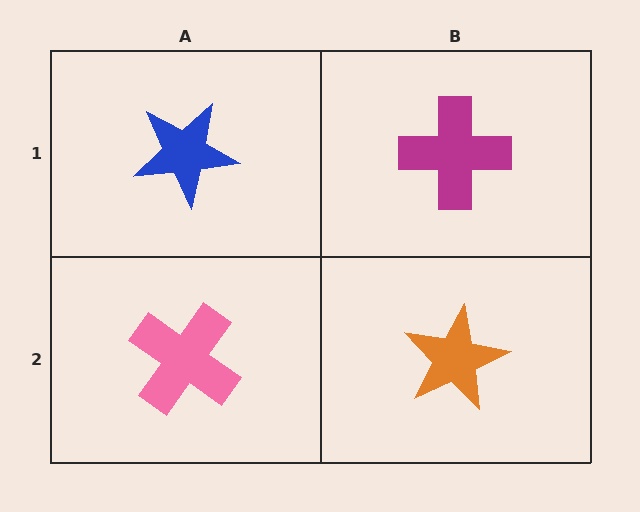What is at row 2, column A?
A pink cross.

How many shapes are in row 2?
2 shapes.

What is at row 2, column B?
An orange star.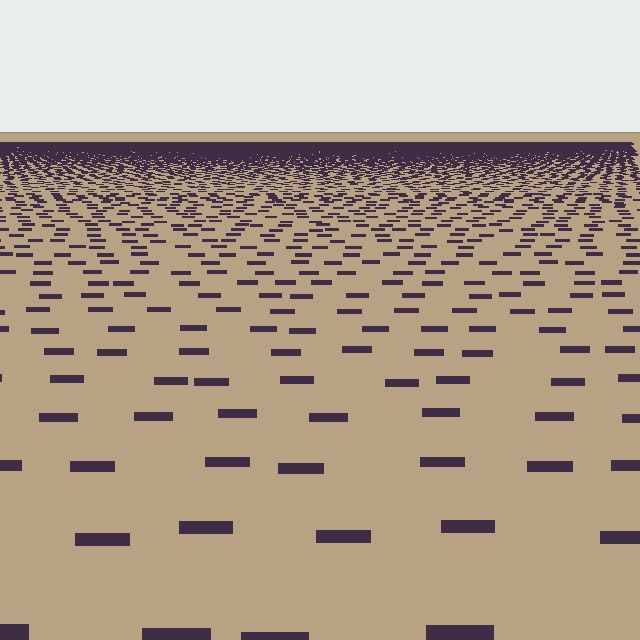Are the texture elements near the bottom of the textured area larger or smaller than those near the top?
Larger. Near the bottom, elements are closer to the viewer and appear at a bigger on-screen size.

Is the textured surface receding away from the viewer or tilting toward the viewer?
The surface is receding away from the viewer. Texture elements get smaller and denser toward the top.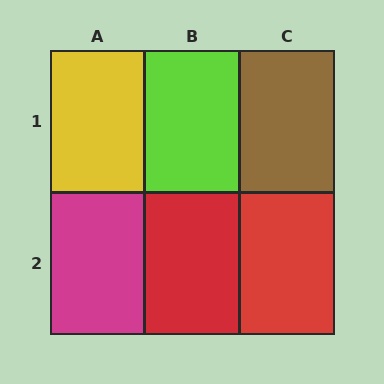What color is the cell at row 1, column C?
Brown.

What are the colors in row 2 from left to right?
Magenta, red, red.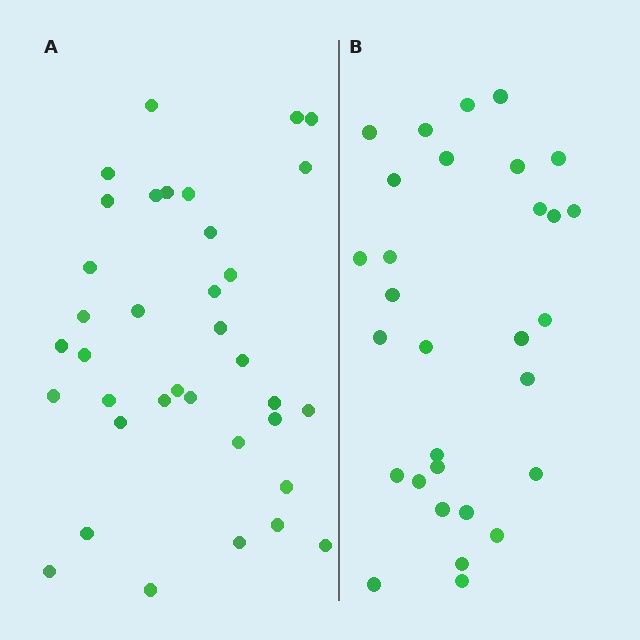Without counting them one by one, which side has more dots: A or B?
Region A (the left region) has more dots.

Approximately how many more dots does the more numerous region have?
Region A has about 6 more dots than region B.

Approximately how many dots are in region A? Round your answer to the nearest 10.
About 40 dots. (The exact count is 36, which rounds to 40.)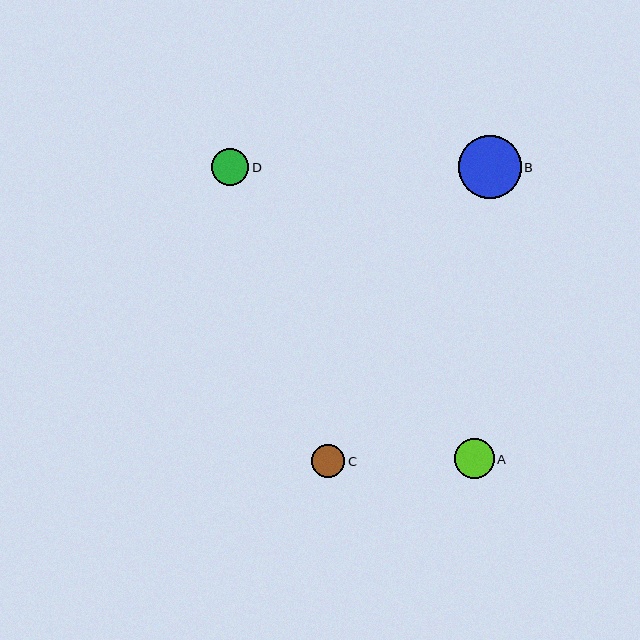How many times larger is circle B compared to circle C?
Circle B is approximately 1.9 times the size of circle C.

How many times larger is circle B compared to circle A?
Circle B is approximately 1.6 times the size of circle A.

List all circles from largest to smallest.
From largest to smallest: B, A, D, C.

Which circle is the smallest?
Circle C is the smallest with a size of approximately 33 pixels.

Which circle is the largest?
Circle B is the largest with a size of approximately 63 pixels.